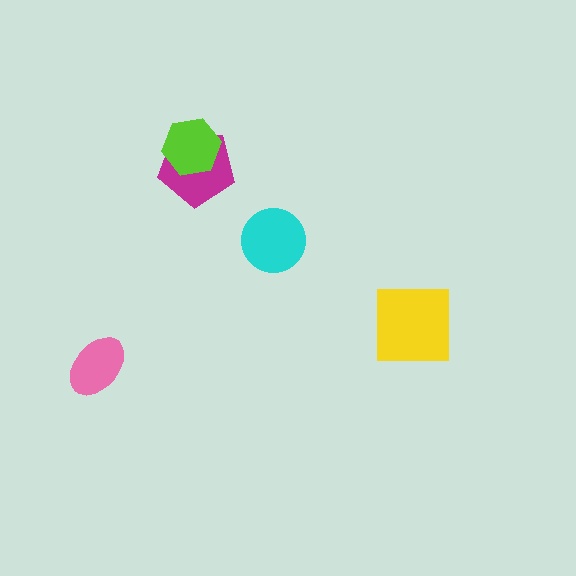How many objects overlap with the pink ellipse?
0 objects overlap with the pink ellipse.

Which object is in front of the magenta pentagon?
The lime hexagon is in front of the magenta pentagon.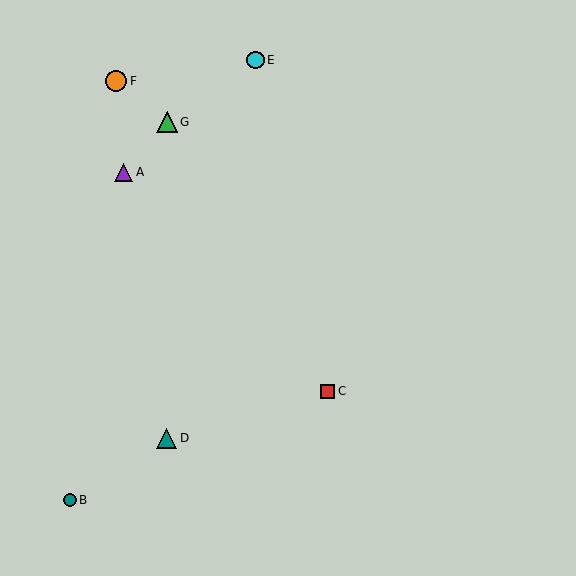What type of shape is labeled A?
Shape A is a purple triangle.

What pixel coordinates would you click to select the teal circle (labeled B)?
Click at (70, 500) to select the teal circle B.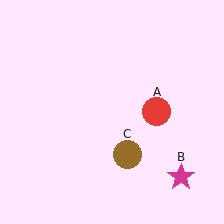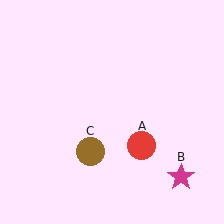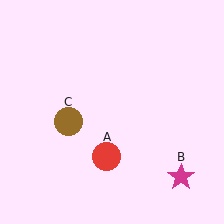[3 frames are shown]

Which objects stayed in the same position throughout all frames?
Magenta star (object B) remained stationary.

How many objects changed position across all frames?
2 objects changed position: red circle (object A), brown circle (object C).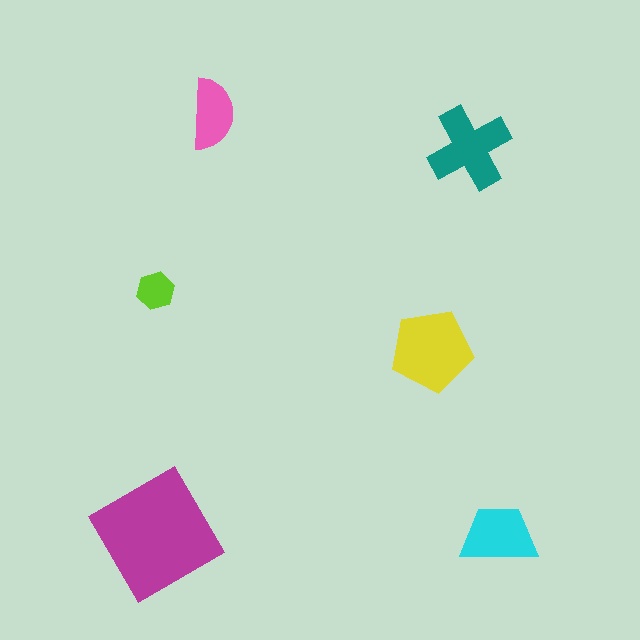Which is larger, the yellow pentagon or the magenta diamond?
The magenta diamond.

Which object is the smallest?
The lime hexagon.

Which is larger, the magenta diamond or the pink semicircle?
The magenta diamond.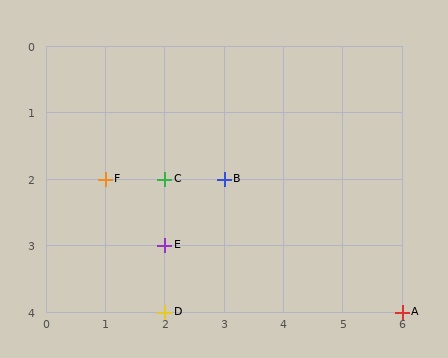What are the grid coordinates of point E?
Point E is at grid coordinates (2, 3).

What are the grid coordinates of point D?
Point D is at grid coordinates (2, 4).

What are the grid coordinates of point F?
Point F is at grid coordinates (1, 2).